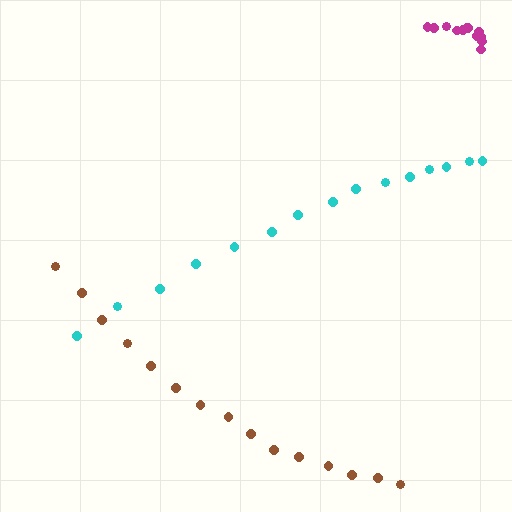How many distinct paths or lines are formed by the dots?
There are 3 distinct paths.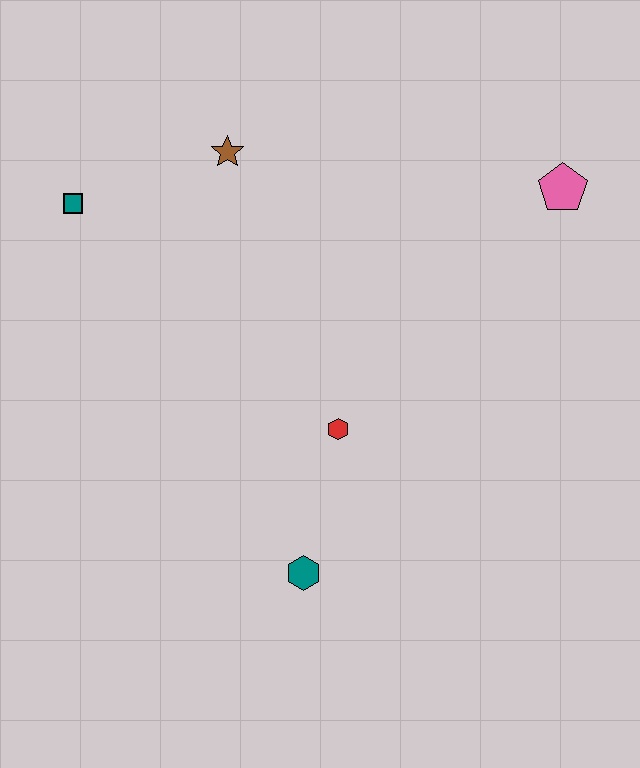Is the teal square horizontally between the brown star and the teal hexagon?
No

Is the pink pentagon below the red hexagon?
No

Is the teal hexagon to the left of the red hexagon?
Yes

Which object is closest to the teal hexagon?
The red hexagon is closest to the teal hexagon.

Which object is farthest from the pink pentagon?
The teal square is farthest from the pink pentagon.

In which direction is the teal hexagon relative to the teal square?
The teal hexagon is below the teal square.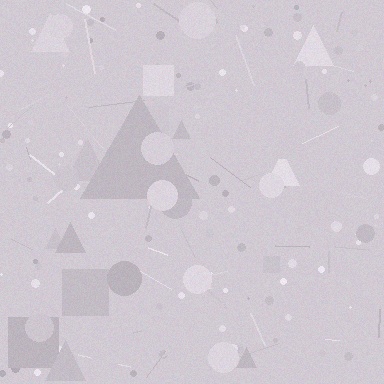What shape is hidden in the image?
A triangle is hidden in the image.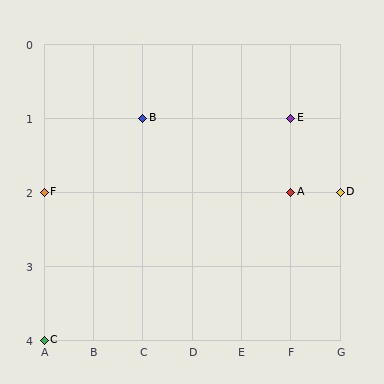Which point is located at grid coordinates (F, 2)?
Point A is at (F, 2).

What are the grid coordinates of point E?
Point E is at grid coordinates (F, 1).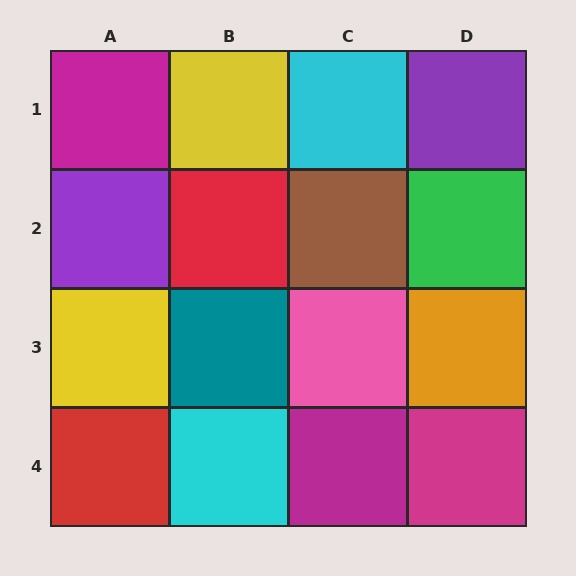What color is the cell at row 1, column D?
Purple.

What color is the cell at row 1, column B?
Yellow.